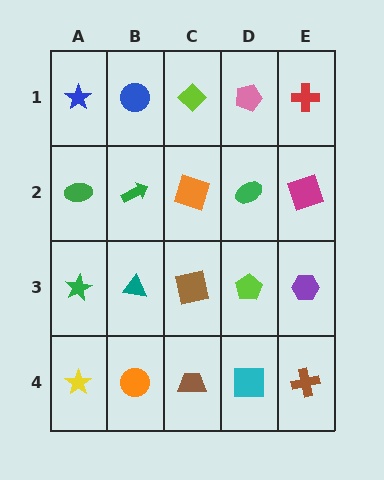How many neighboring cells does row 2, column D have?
4.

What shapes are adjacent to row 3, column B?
A green arrow (row 2, column B), an orange circle (row 4, column B), a green star (row 3, column A), a brown square (row 3, column C).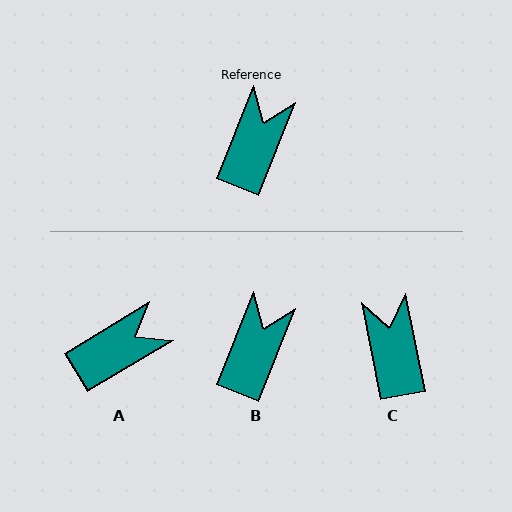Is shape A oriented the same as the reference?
No, it is off by about 37 degrees.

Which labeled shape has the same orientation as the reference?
B.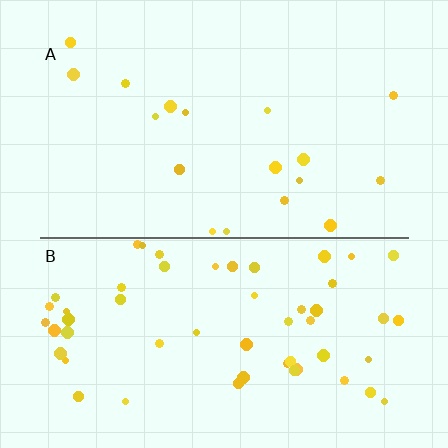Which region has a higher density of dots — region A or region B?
B (the bottom).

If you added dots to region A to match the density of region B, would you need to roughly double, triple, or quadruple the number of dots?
Approximately triple.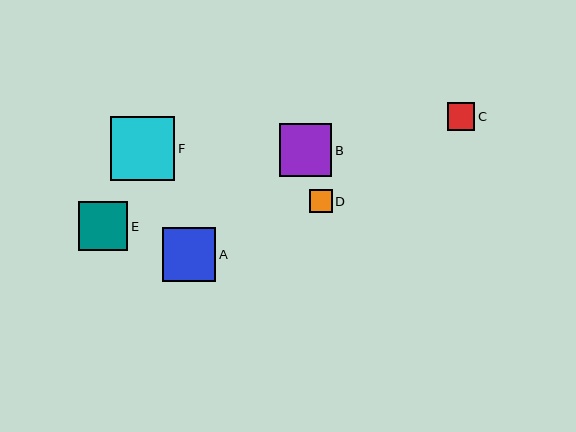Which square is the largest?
Square F is the largest with a size of approximately 64 pixels.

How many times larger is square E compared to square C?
Square E is approximately 1.8 times the size of square C.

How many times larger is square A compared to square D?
Square A is approximately 2.3 times the size of square D.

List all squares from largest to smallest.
From largest to smallest: F, A, B, E, C, D.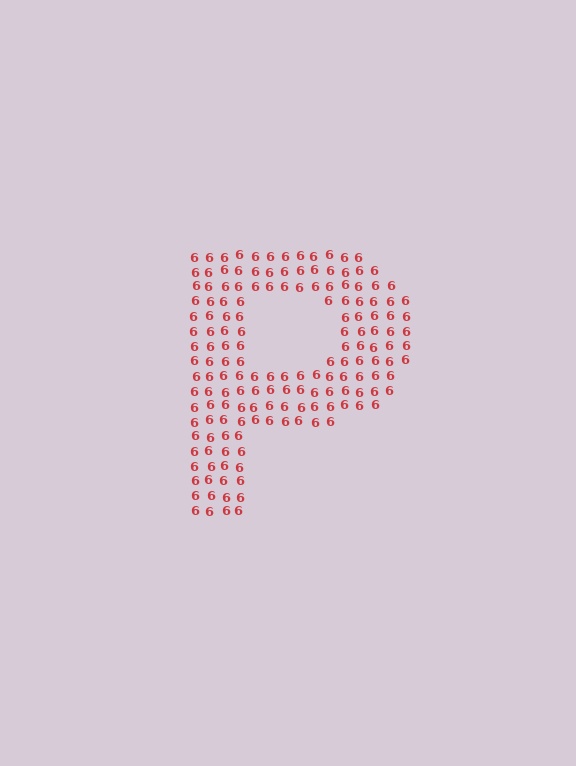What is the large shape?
The large shape is the letter P.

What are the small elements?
The small elements are digit 6's.